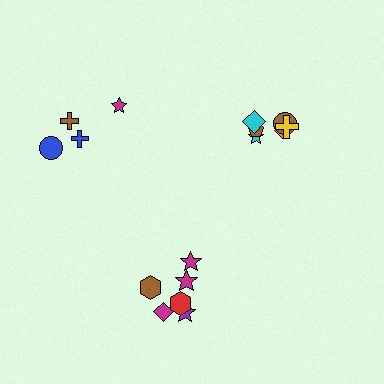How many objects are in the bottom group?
There are 6 objects.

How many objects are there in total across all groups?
There are 16 objects.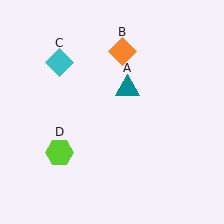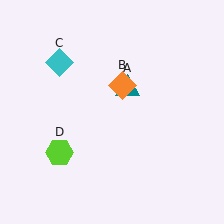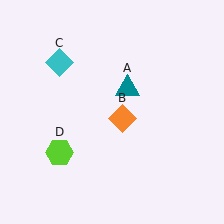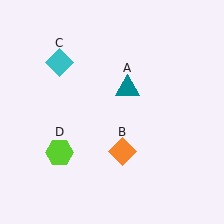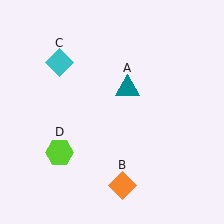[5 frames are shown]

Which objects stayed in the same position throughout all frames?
Teal triangle (object A) and cyan diamond (object C) and lime hexagon (object D) remained stationary.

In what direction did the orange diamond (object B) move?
The orange diamond (object B) moved down.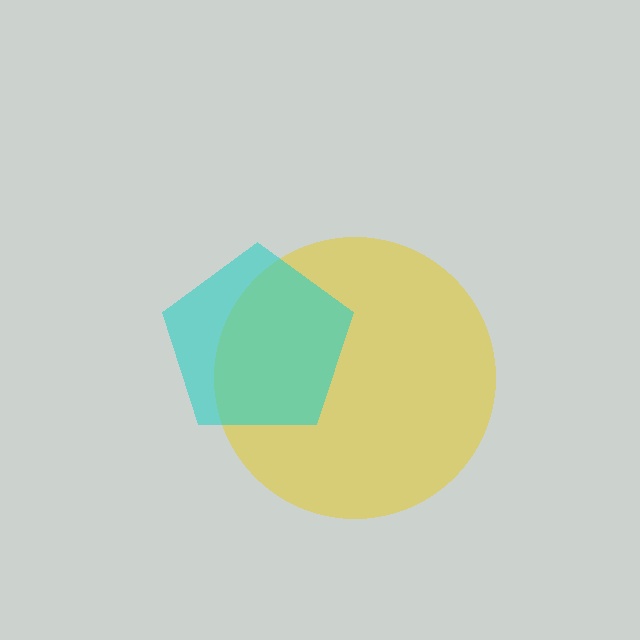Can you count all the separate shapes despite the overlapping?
Yes, there are 2 separate shapes.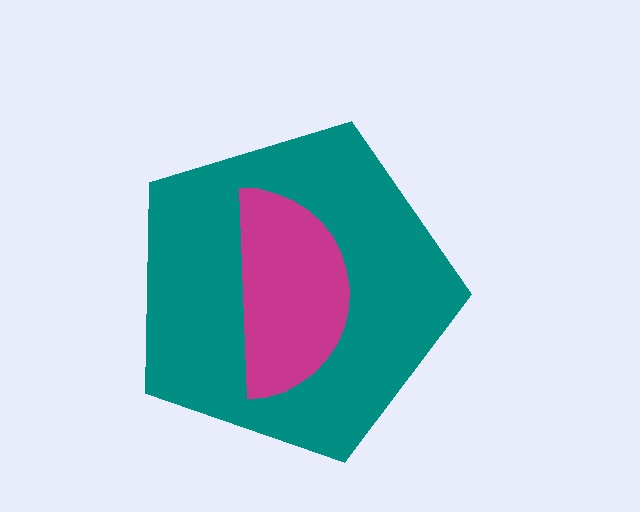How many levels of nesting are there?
2.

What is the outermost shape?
The teal pentagon.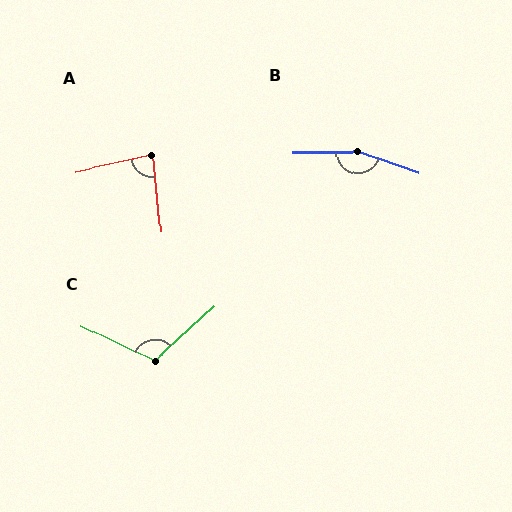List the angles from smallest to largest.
A (84°), C (113°), B (160°).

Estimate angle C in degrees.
Approximately 113 degrees.